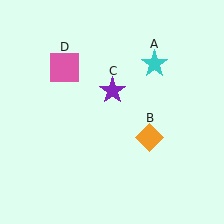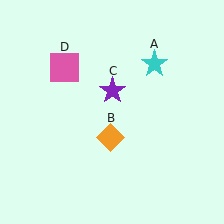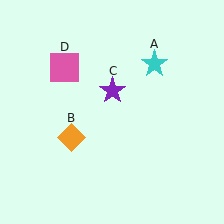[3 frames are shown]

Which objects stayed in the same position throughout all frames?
Cyan star (object A) and purple star (object C) and pink square (object D) remained stationary.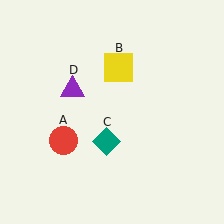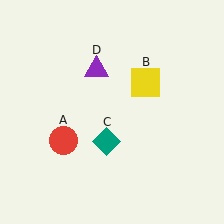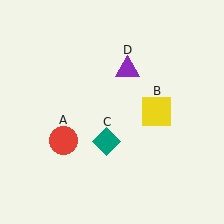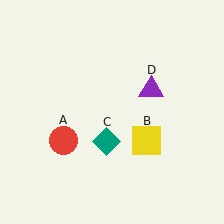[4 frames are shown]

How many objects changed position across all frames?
2 objects changed position: yellow square (object B), purple triangle (object D).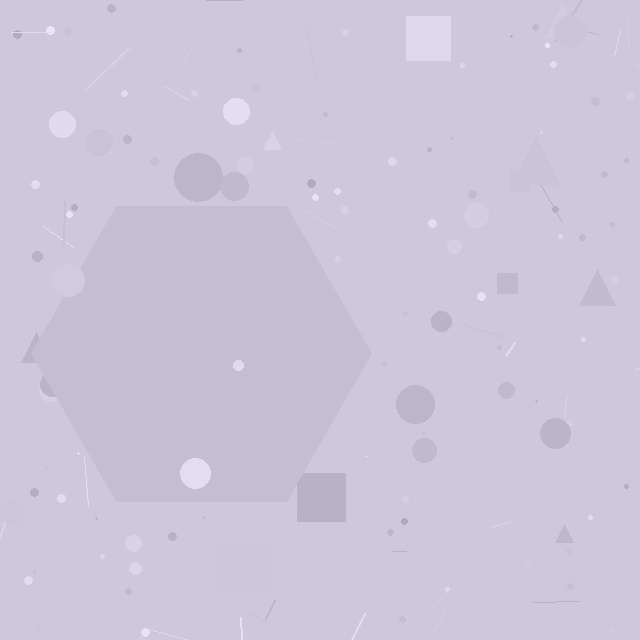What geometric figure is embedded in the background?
A hexagon is embedded in the background.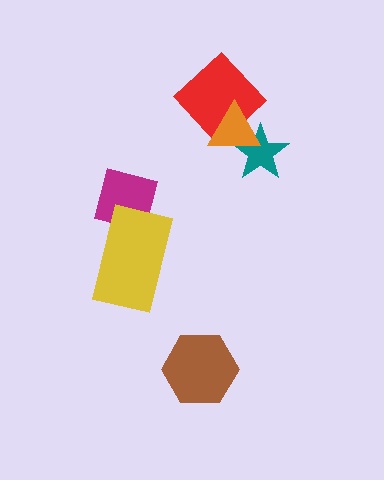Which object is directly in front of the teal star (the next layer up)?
The red diamond is directly in front of the teal star.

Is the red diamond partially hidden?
Yes, it is partially covered by another shape.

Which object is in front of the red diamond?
The orange triangle is in front of the red diamond.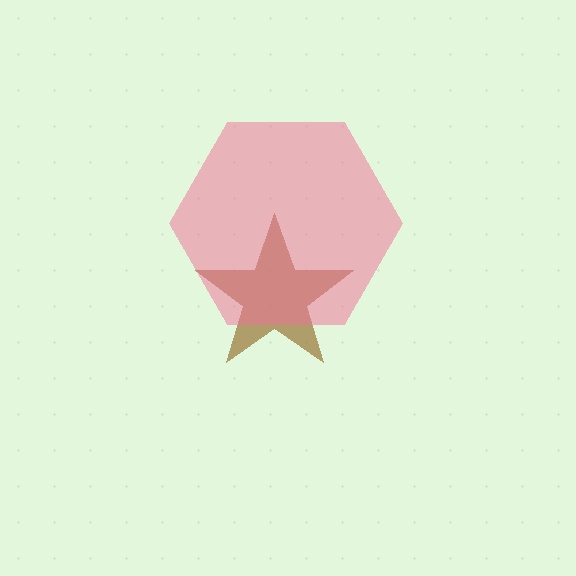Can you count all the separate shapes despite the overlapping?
Yes, there are 2 separate shapes.